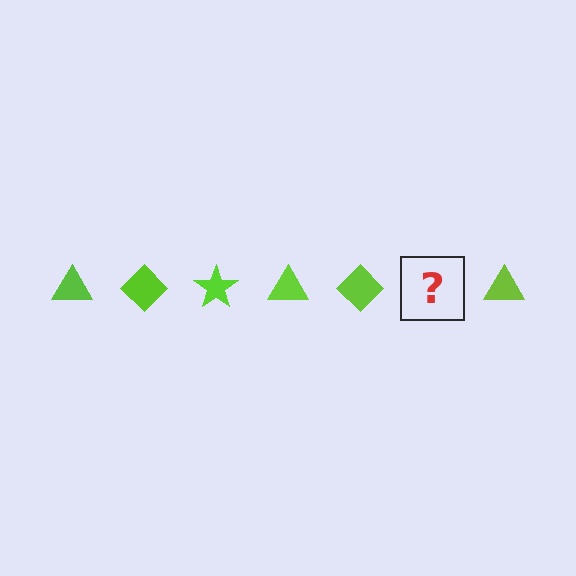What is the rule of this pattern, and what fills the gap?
The rule is that the pattern cycles through triangle, diamond, star shapes in lime. The gap should be filled with a lime star.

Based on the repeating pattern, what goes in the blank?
The blank should be a lime star.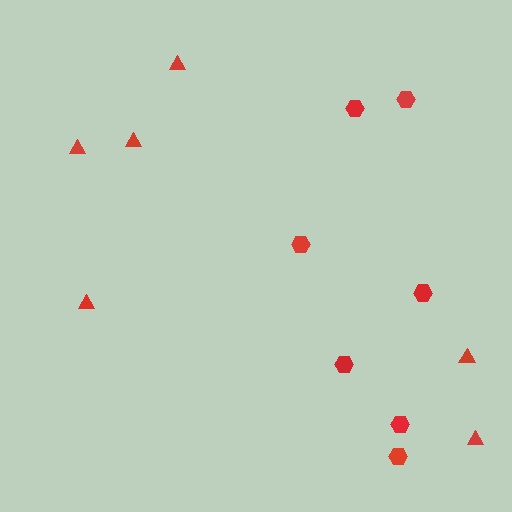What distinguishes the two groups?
There are 2 groups: one group of triangles (6) and one group of hexagons (7).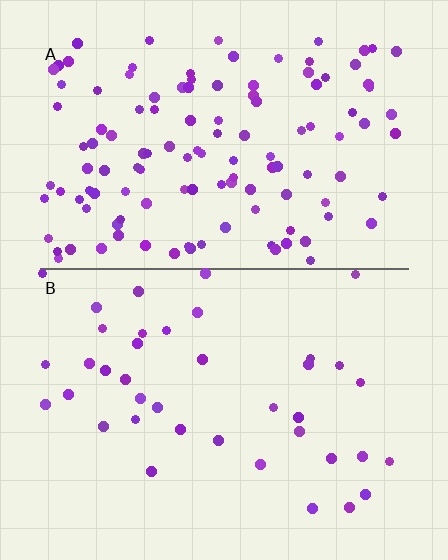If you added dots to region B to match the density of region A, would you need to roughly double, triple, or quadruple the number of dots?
Approximately triple.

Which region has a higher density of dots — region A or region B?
A (the top).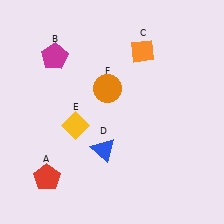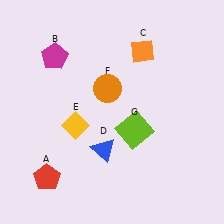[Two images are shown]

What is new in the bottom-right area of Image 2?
A lime square (G) was added in the bottom-right area of Image 2.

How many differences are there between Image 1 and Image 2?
There is 1 difference between the two images.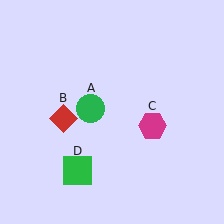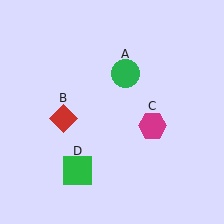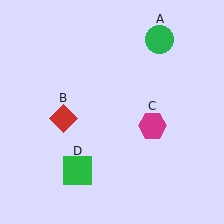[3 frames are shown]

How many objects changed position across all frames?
1 object changed position: green circle (object A).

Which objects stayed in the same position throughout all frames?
Red diamond (object B) and magenta hexagon (object C) and green square (object D) remained stationary.